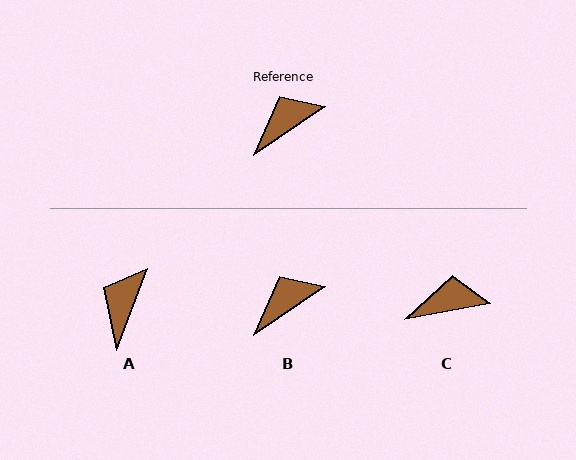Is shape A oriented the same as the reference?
No, it is off by about 35 degrees.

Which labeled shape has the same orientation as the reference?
B.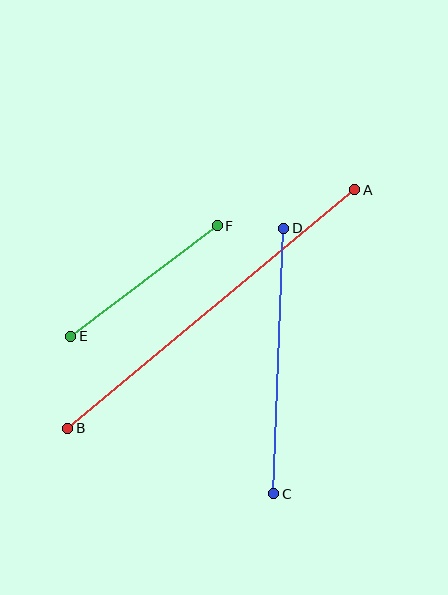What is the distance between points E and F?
The distance is approximately 184 pixels.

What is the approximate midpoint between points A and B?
The midpoint is at approximately (211, 309) pixels.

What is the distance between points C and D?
The distance is approximately 265 pixels.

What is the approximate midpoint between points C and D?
The midpoint is at approximately (279, 361) pixels.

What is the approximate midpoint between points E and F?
The midpoint is at approximately (144, 281) pixels.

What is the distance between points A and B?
The distance is approximately 373 pixels.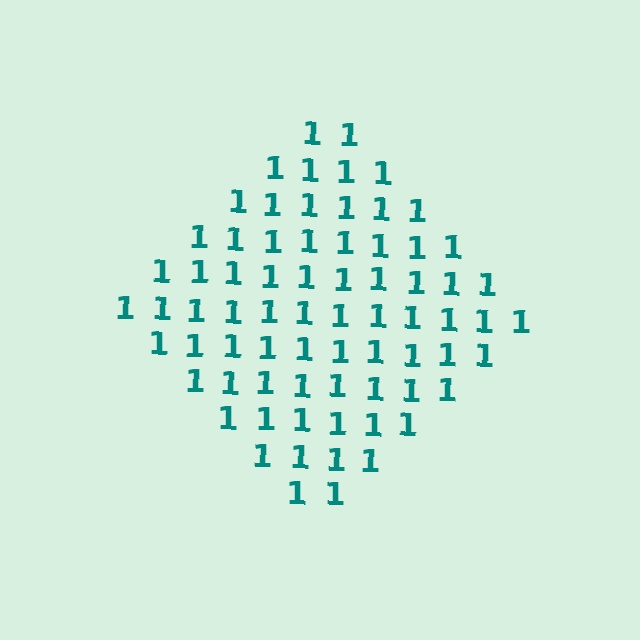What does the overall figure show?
The overall figure shows a diamond.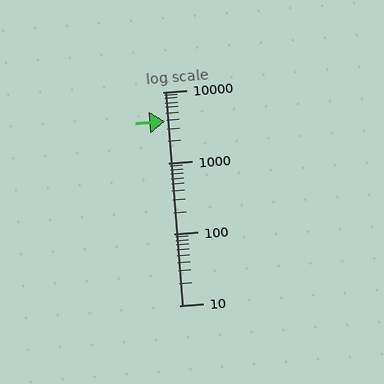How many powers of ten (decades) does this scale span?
The scale spans 3 decades, from 10 to 10000.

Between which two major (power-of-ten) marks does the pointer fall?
The pointer is between 1000 and 10000.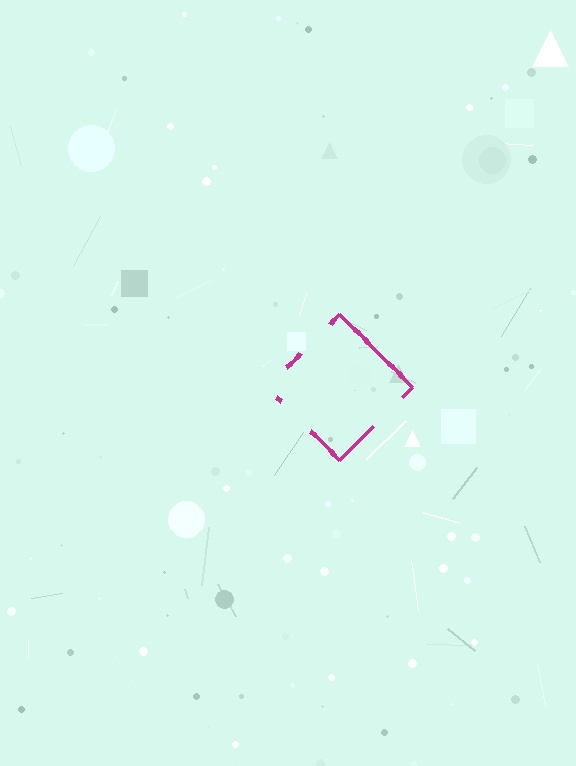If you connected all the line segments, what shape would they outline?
They would outline a diamond.